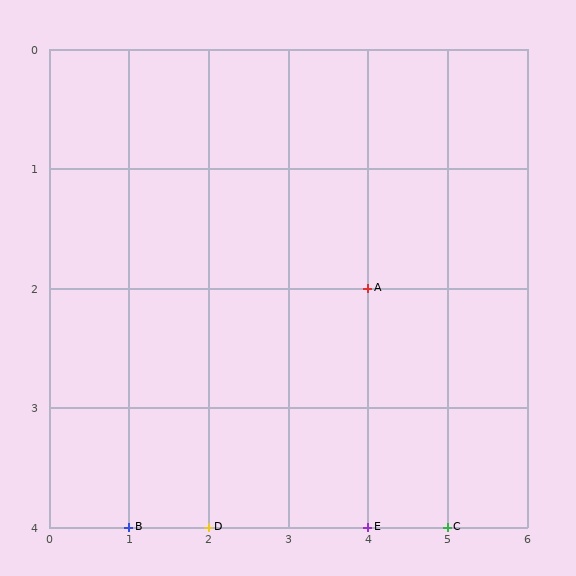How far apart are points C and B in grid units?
Points C and B are 4 columns apart.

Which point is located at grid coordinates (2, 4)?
Point D is at (2, 4).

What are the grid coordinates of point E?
Point E is at grid coordinates (4, 4).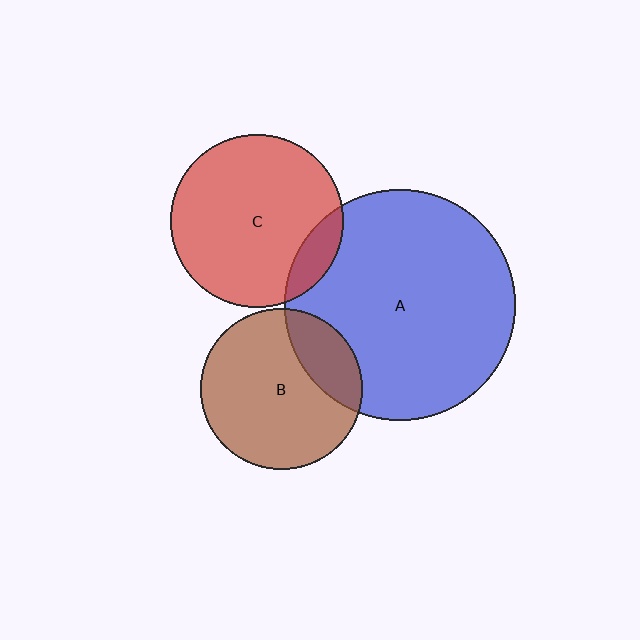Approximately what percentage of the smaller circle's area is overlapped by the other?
Approximately 10%.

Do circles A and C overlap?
Yes.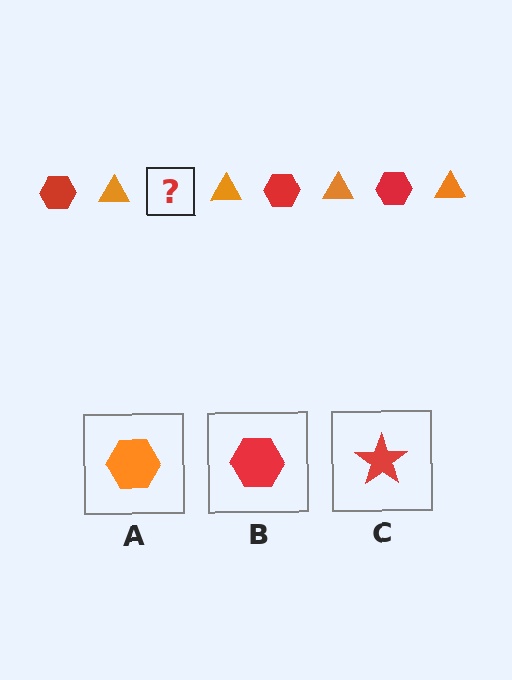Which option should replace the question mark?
Option B.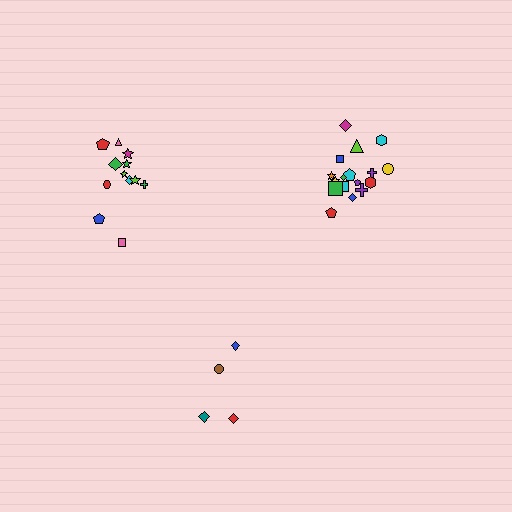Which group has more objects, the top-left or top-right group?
The top-right group.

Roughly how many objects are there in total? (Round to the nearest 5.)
Roughly 35 objects in total.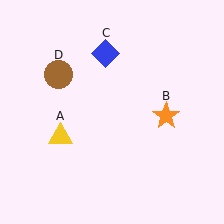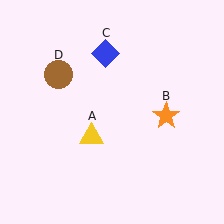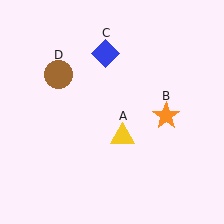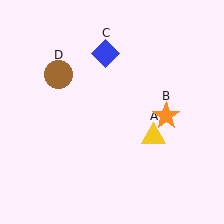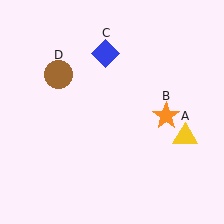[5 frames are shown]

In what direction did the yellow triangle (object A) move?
The yellow triangle (object A) moved right.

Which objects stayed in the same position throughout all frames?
Orange star (object B) and blue diamond (object C) and brown circle (object D) remained stationary.